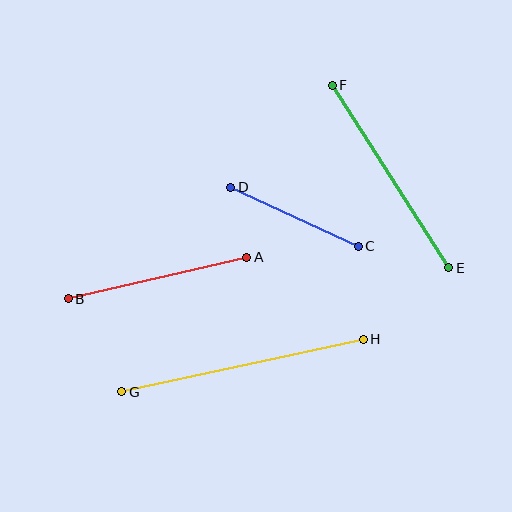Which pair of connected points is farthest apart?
Points G and H are farthest apart.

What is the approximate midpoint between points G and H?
The midpoint is at approximately (243, 365) pixels.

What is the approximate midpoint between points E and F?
The midpoint is at approximately (391, 176) pixels.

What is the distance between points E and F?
The distance is approximately 217 pixels.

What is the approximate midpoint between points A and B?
The midpoint is at approximately (158, 278) pixels.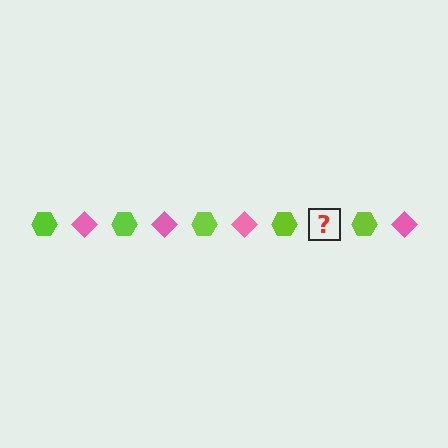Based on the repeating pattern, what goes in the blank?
The blank should be a pink diamond.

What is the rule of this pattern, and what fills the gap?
The rule is that the pattern alternates between lime hexagon and pink diamond. The gap should be filled with a pink diamond.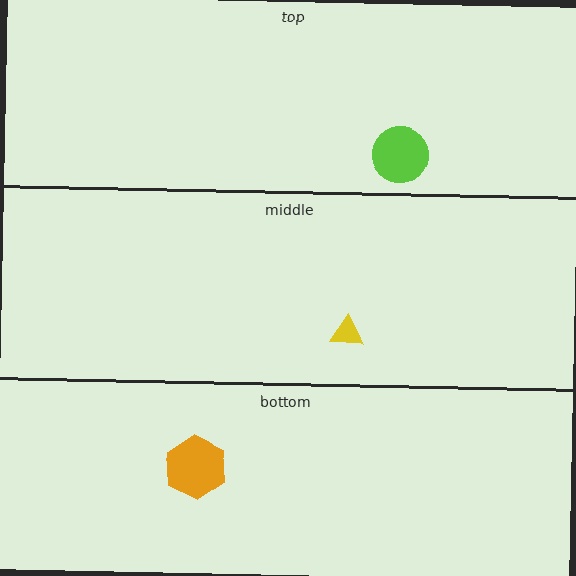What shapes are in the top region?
The lime circle.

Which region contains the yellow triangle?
The middle region.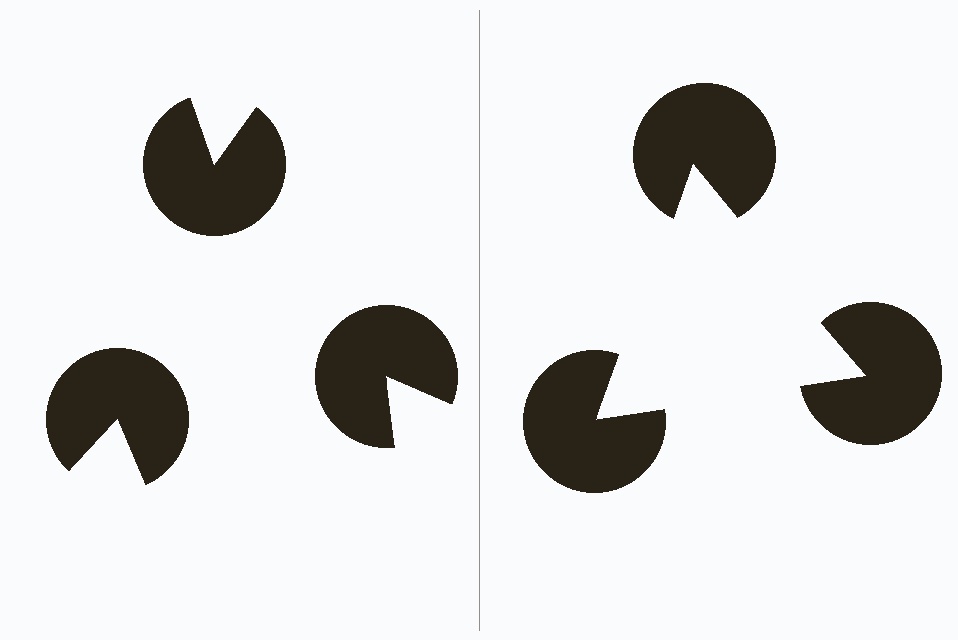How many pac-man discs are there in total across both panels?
6 — 3 on each side.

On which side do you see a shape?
An illusory triangle appears on the right side. On the left side the wedge cuts are rotated, so no coherent shape forms.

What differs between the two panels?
The pac-man discs are positioned identically on both sides; only the wedge orientations differ. On the right they align to a triangle; on the left they are misaligned.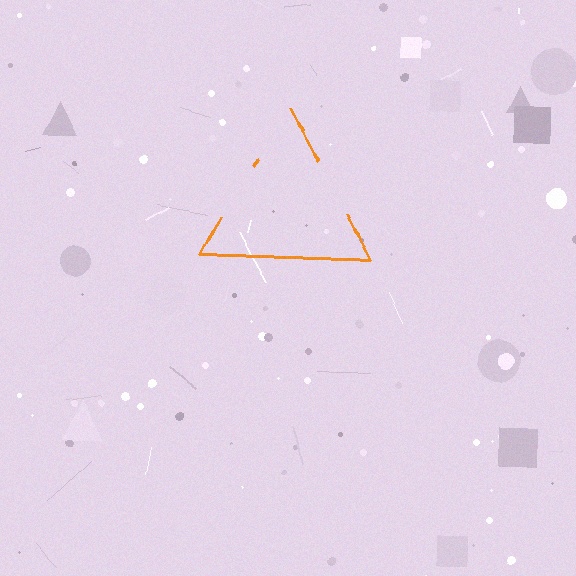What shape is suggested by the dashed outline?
The dashed outline suggests a triangle.